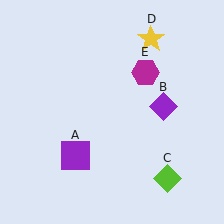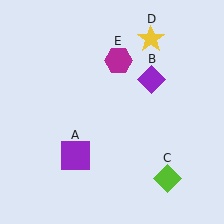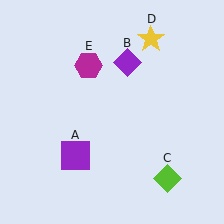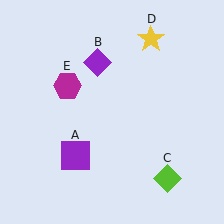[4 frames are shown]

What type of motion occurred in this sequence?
The purple diamond (object B), magenta hexagon (object E) rotated counterclockwise around the center of the scene.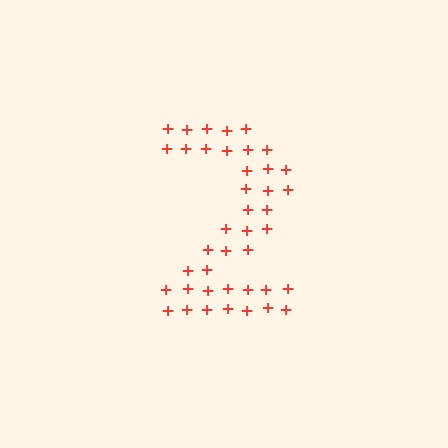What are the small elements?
The small elements are plus signs.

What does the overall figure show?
The overall figure shows the digit 2.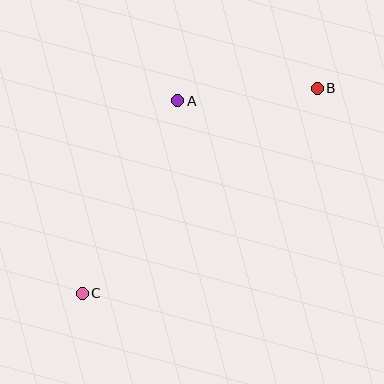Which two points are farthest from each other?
Points B and C are farthest from each other.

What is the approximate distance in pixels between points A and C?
The distance between A and C is approximately 215 pixels.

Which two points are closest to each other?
Points A and B are closest to each other.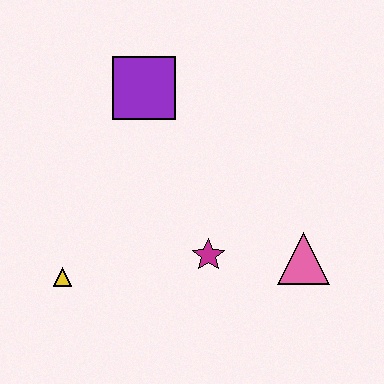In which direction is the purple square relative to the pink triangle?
The purple square is above the pink triangle.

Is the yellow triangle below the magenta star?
Yes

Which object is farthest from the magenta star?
The purple square is farthest from the magenta star.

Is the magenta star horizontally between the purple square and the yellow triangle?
No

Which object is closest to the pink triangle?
The magenta star is closest to the pink triangle.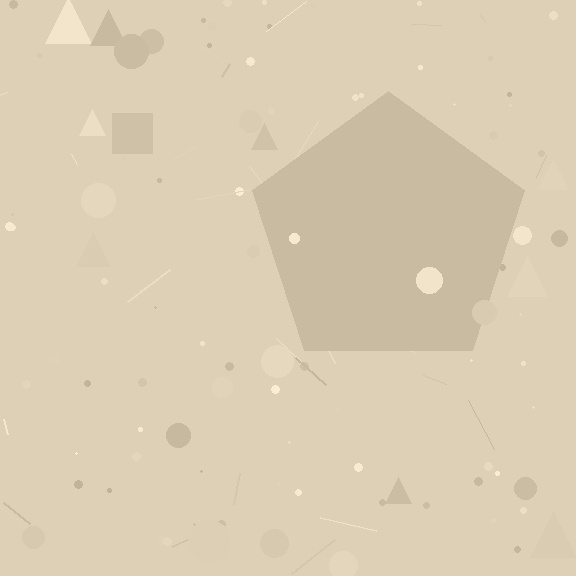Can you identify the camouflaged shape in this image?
The camouflaged shape is a pentagon.